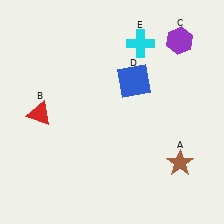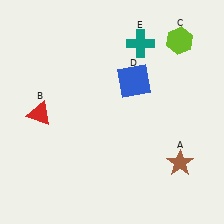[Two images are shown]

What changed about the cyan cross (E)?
In Image 1, E is cyan. In Image 2, it changed to teal.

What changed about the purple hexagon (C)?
In Image 1, C is purple. In Image 2, it changed to lime.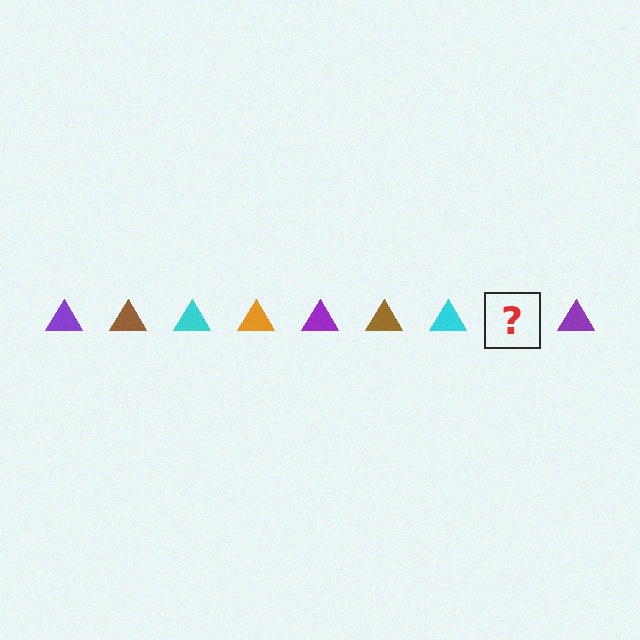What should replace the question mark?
The question mark should be replaced with an orange triangle.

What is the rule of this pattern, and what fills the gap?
The rule is that the pattern cycles through purple, brown, cyan, orange triangles. The gap should be filled with an orange triangle.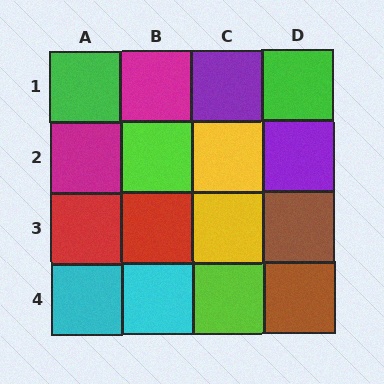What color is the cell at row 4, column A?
Cyan.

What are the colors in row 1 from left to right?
Green, magenta, purple, green.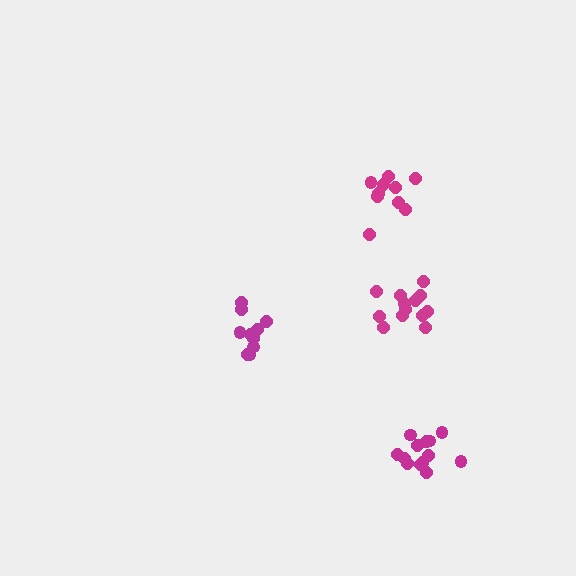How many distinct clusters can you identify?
There are 4 distinct clusters.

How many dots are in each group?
Group 1: 13 dots, Group 2: 10 dots, Group 3: 13 dots, Group 4: 10 dots (46 total).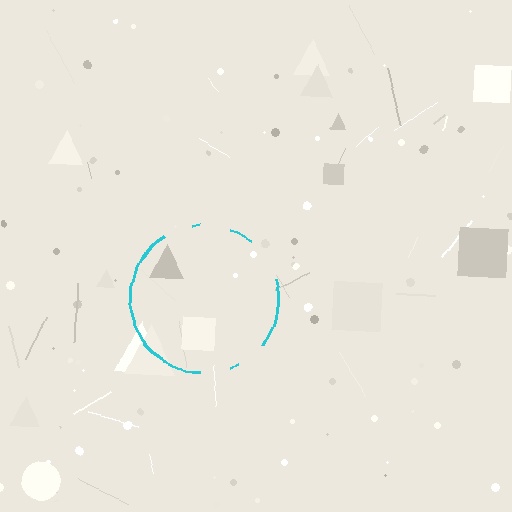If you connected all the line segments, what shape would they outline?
They would outline a circle.